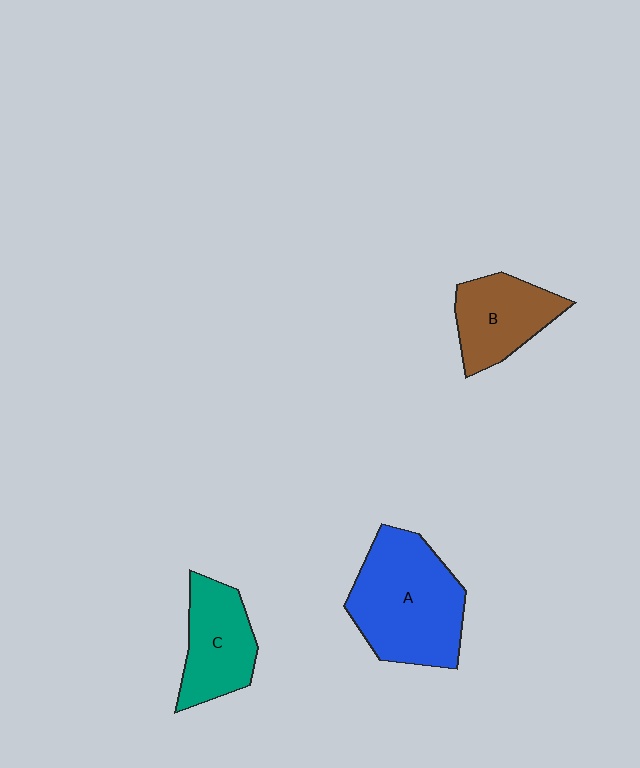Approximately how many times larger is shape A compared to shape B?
Approximately 1.7 times.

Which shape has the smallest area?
Shape B (brown).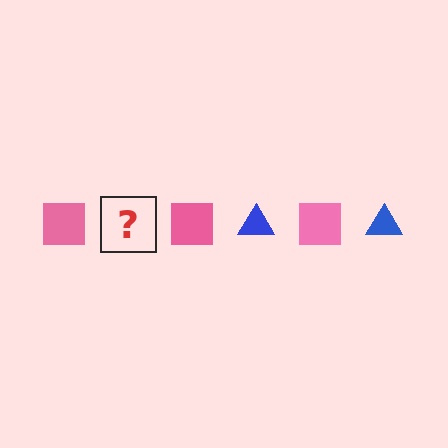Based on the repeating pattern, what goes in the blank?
The blank should be a blue triangle.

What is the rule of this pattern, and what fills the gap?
The rule is that the pattern alternates between pink square and blue triangle. The gap should be filled with a blue triangle.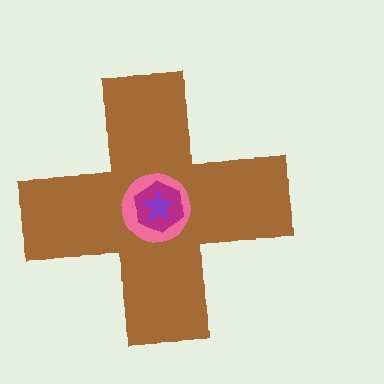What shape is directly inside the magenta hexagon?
The purple star.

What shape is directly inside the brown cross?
The pink circle.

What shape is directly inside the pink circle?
The magenta hexagon.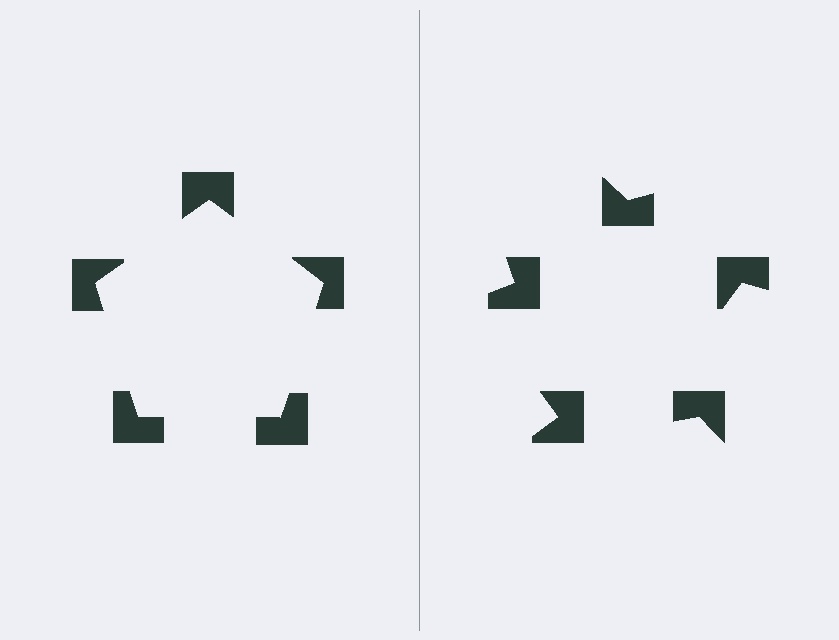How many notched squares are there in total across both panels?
10 — 5 on each side.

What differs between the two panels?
The notched squares are positioned identically on both sides; only the wedge orientations differ. On the left they align to a pentagon; on the right they are misaligned.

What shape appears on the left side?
An illusory pentagon.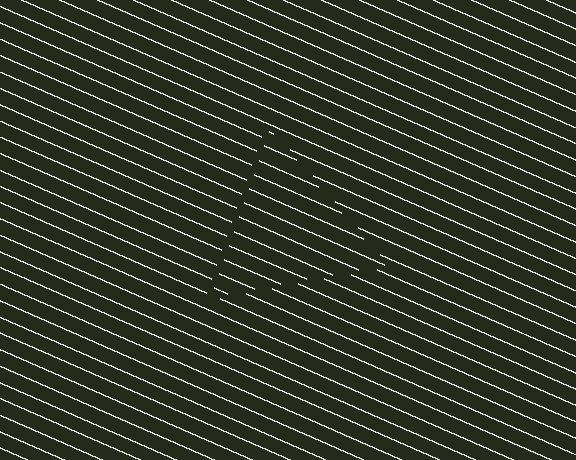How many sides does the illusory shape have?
3 sides — the line-ends trace a triangle.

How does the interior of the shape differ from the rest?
The interior of the shape contains the same grating, shifted by half a period — the contour is defined by the phase discontinuity where line-ends from the inner and outer gratings abut.